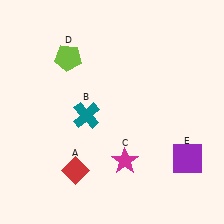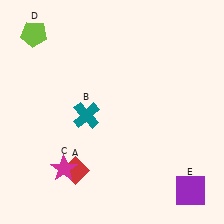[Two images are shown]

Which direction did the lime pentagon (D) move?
The lime pentagon (D) moved left.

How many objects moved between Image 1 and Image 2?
3 objects moved between the two images.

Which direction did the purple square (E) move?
The purple square (E) moved down.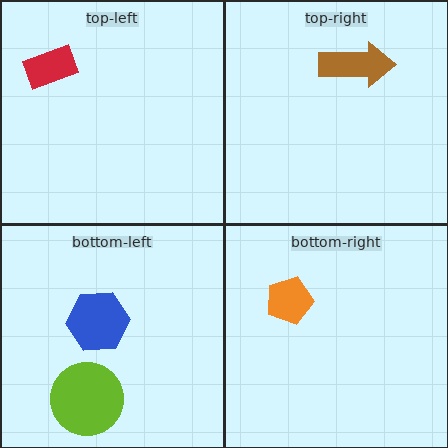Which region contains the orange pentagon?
The bottom-right region.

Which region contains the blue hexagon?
The bottom-left region.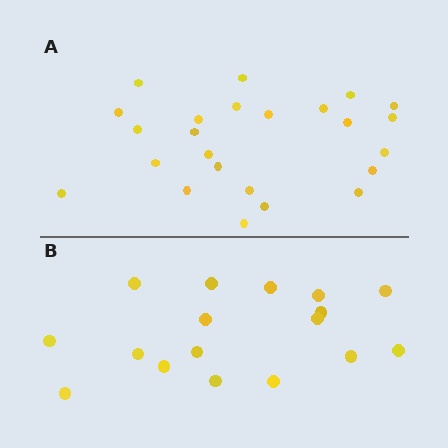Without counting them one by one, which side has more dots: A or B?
Region A (the top region) has more dots.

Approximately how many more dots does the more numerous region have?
Region A has roughly 8 or so more dots than region B.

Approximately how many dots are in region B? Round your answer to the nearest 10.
About 20 dots. (The exact count is 17, which rounds to 20.)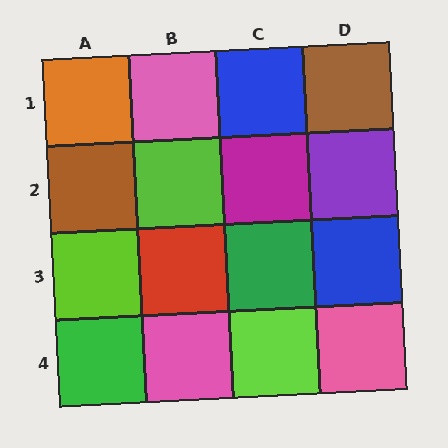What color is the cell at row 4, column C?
Lime.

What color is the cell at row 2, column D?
Purple.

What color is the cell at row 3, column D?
Blue.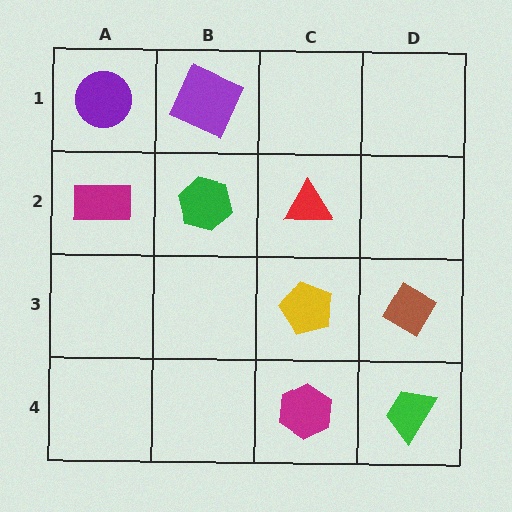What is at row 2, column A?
A magenta rectangle.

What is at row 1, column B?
A purple square.